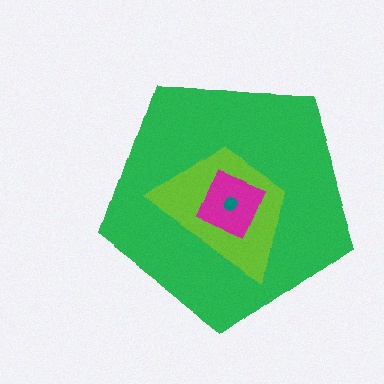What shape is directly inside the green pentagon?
The lime trapezoid.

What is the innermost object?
The teal circle.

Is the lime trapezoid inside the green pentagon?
Yes.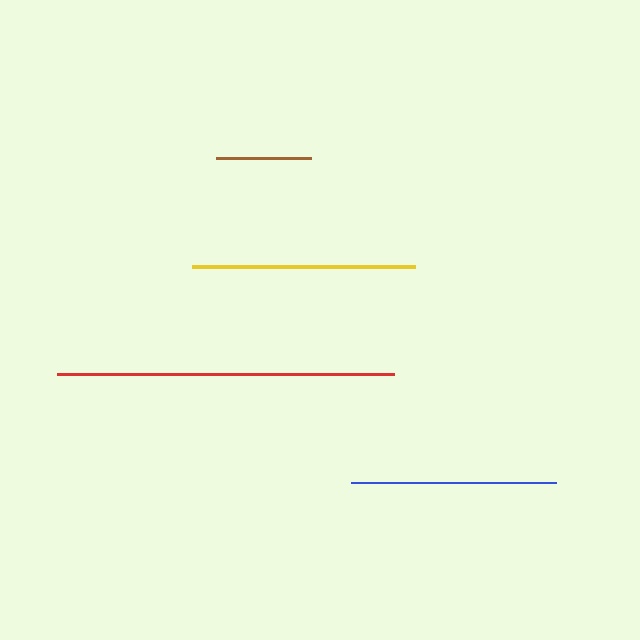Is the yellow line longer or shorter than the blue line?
The yellow line is longer than the blue line.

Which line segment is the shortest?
The brown line is the shortest at approximately 95 pixels.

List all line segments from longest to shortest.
From longest to shortest: red, yellow, blue, brown.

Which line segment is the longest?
The red line is the longest at approximately 338 pixels.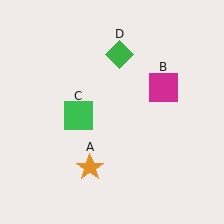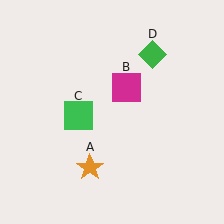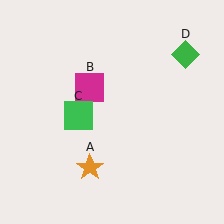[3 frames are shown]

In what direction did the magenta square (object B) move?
The magenta square (object B) moved left.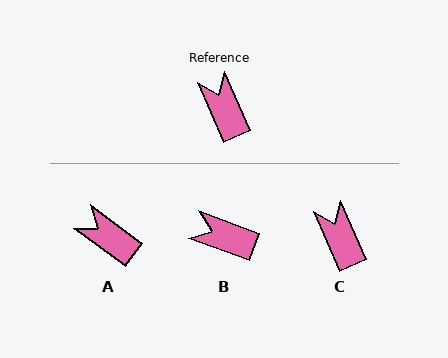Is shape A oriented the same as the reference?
No, it is off by about 30 degrees.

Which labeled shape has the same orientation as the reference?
C.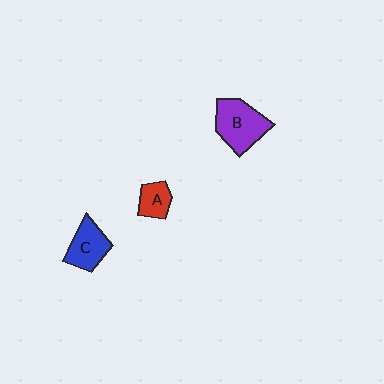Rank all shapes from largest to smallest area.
From largest to smallest: B (purple), C (blue), A (red).